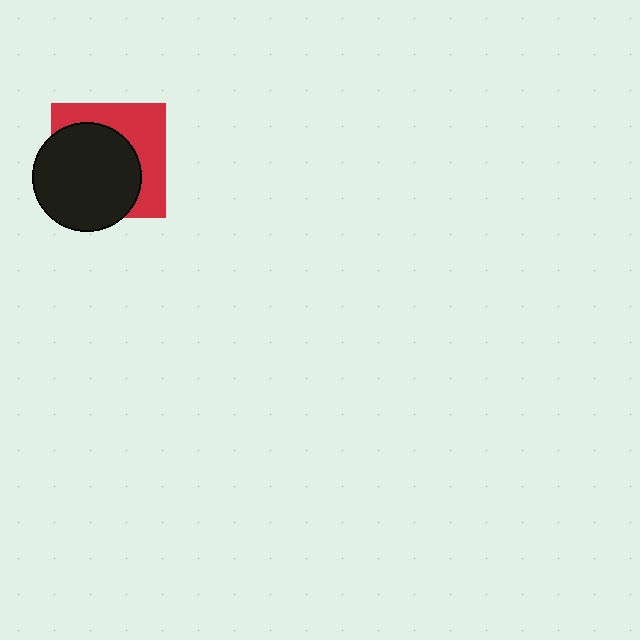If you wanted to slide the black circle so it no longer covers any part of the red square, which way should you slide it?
Slide it toward the lower-left — that is the most direct way to separate the two shapes.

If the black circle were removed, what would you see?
You would see the complete red square.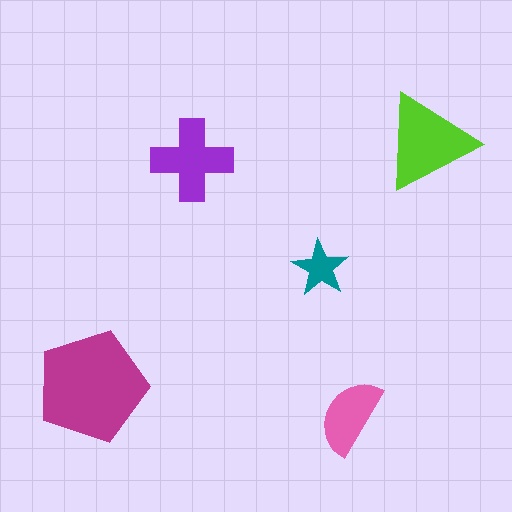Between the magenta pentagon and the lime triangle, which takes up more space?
The magenta pentagon.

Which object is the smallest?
The teal star.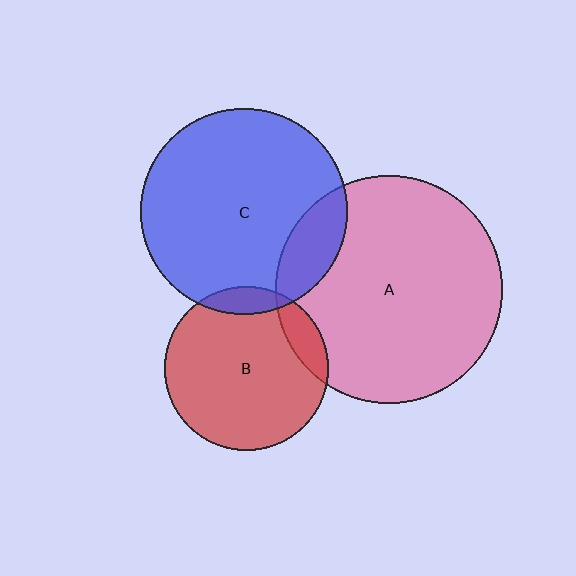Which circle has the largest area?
Circle A (pink).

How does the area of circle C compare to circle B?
Approximately 1.6 times.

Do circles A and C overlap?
Yes.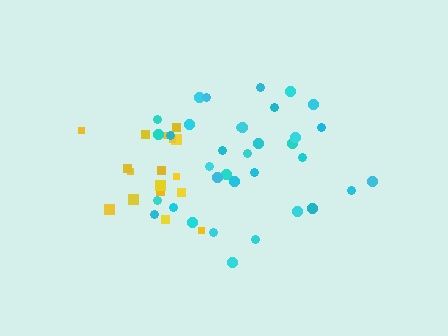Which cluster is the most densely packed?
Yellow.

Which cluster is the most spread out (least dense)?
Cyan.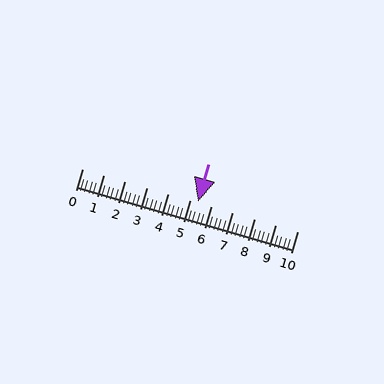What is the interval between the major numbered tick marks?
The major tick marks are spaced 1 units apart.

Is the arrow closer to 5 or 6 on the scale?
The arrow is closer to 5.